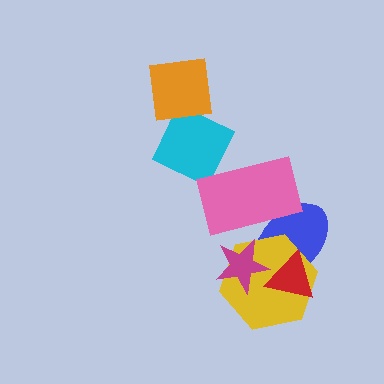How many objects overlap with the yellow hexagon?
3 objects overlap with the yellow hexagon.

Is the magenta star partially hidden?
Yes, it is partially covered by another shape.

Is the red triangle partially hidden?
No, no other shape covers it.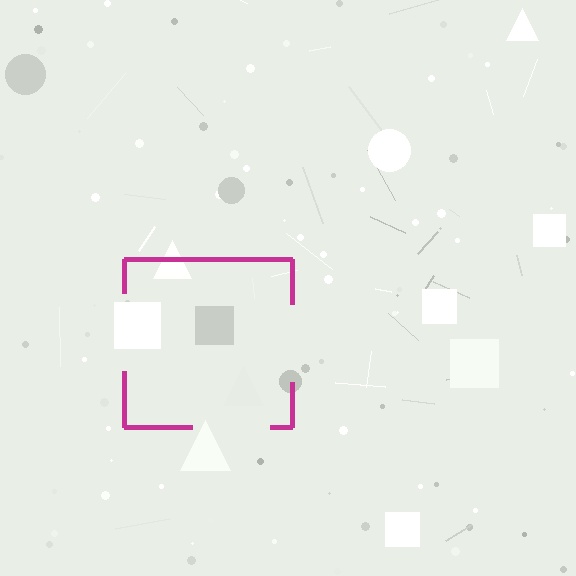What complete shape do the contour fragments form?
The contour fragments form a square.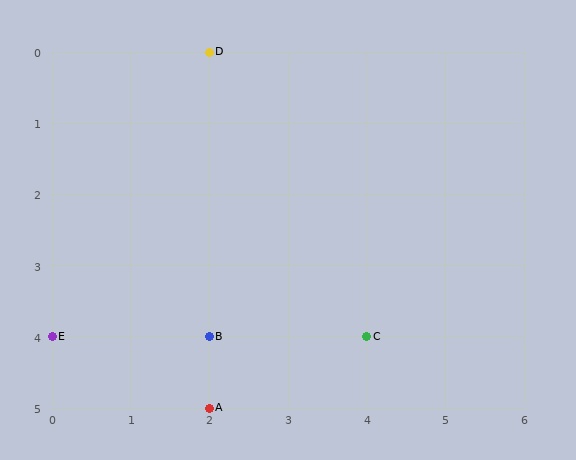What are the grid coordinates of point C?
Point C is at grid coordinates (4, 4).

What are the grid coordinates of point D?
Point D is at grid coordinates (2, 0).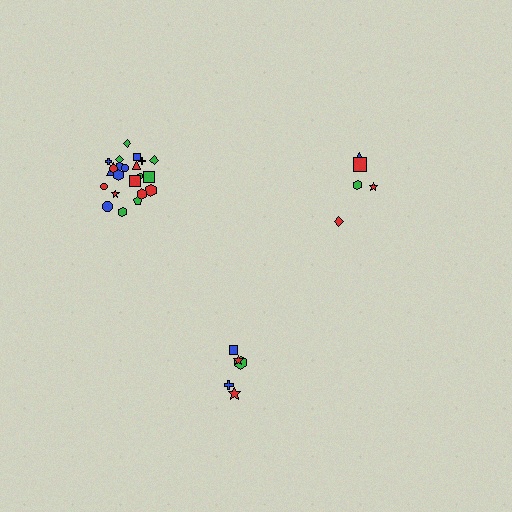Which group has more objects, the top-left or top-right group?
The top-left group.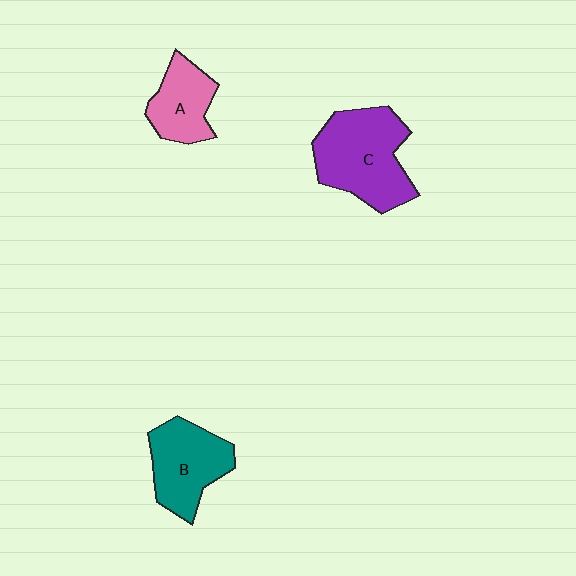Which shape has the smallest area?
Shape A (pink).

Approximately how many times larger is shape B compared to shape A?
Approximately 1.3 times.